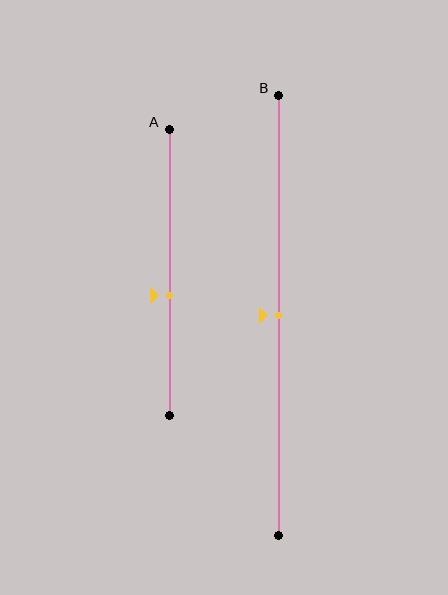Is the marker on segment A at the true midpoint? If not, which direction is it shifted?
No, the marker on segment A is shifted downward by about 8% of the segment length.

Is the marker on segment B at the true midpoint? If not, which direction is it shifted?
Yes, the marker on segment B is at the true midpoint.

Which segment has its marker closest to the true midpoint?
Segment B has its marker closest to the true midpoint.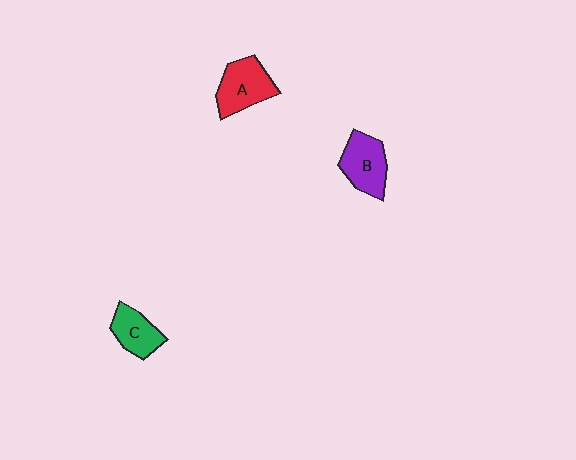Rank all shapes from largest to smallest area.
From largest to smallest: A (red), B (purple), C (green).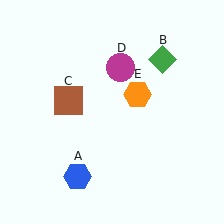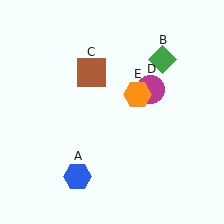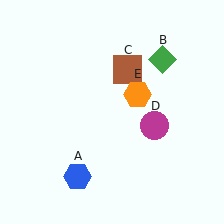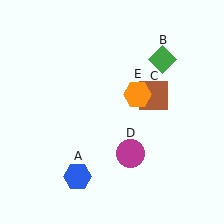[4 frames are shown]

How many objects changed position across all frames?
2 objects changed position: brown square (object C), magenta circle (object D).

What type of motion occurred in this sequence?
The brown square (object C), magenta circle (object D) rotated clockwise around the center of the scene.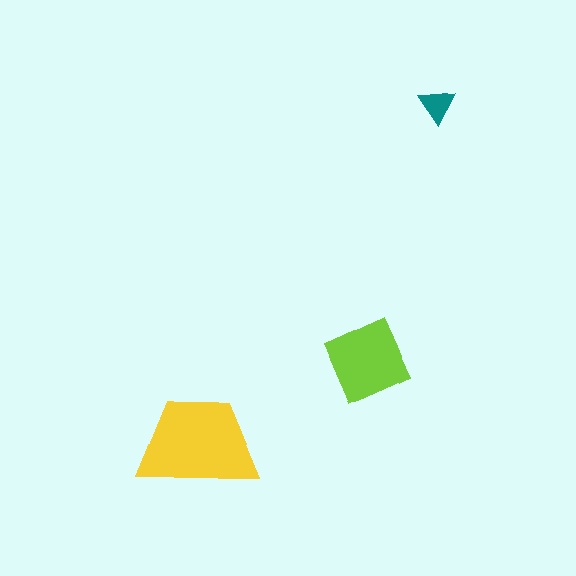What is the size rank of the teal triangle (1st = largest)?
3rd.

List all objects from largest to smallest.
The yellow trapezoid, the lime square, the teal triangle.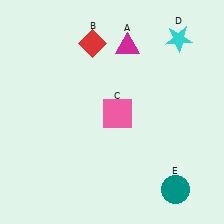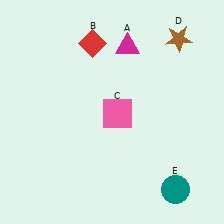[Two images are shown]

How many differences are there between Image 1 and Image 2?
There is 1 difference between the two images.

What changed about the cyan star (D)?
In Image 1, D is cyan. In Image 2, it changed to brown.